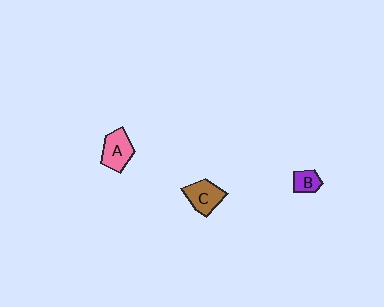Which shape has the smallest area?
Shape B (purple).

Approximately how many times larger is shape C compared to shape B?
Approximately 1.7 times.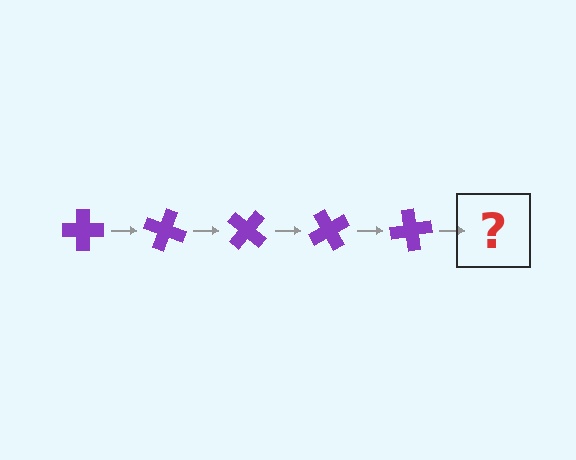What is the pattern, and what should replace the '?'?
The pattern is that the cross rotates 20 degrees each step. The '?' should be a purple cross rotated 100 degrees.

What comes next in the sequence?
The next element should be a purple cross rotated 100 degrees.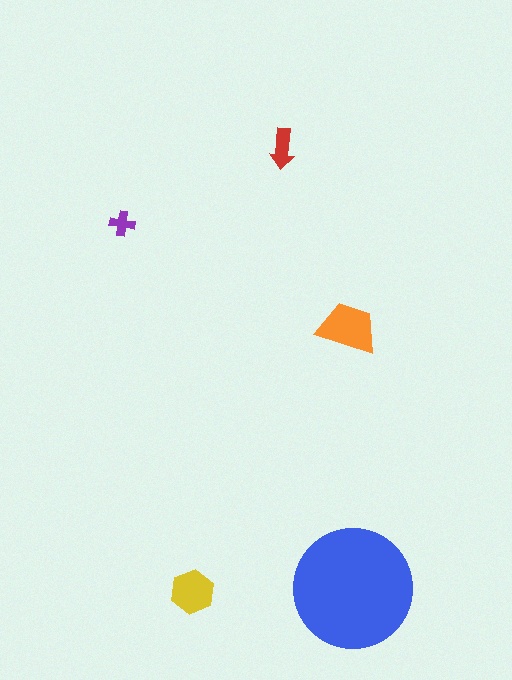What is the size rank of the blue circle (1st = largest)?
1st.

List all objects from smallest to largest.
The purple cross, the red arrow, the yellow hexagon, the orange trapezoid, the blue circle.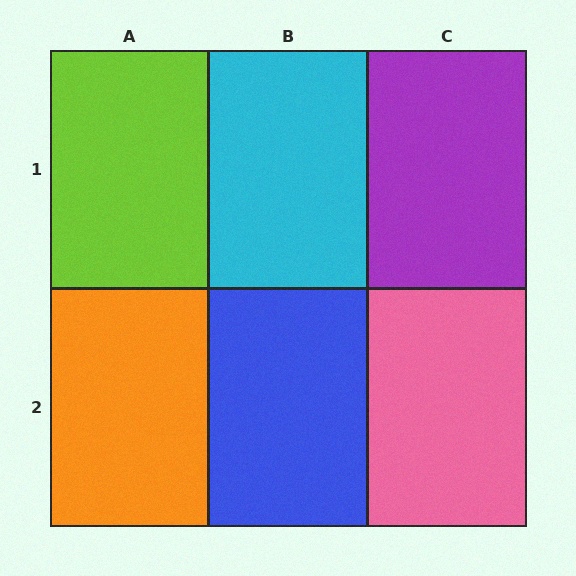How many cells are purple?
1 cell is purple.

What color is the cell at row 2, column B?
Blue.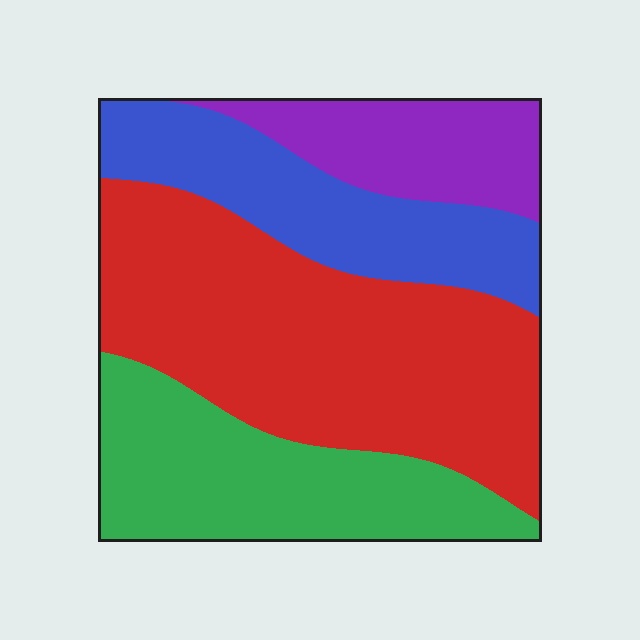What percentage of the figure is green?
Green covers 24% of the figure.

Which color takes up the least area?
Purple, at roughly 15%.